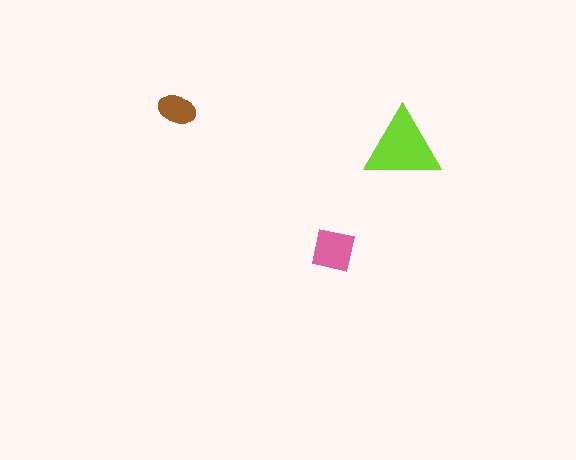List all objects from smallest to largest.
The brown ellipse, the pink square, the lime triangle.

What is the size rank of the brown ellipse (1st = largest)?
3rd.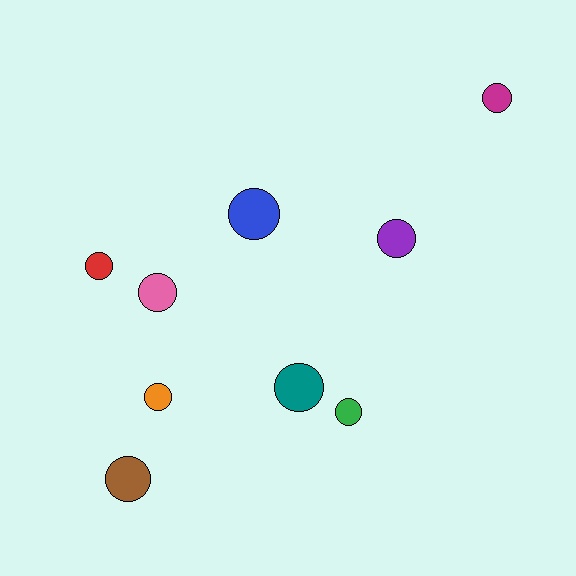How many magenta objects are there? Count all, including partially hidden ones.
There is 1 magenta object.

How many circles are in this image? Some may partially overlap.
There are 9 circles.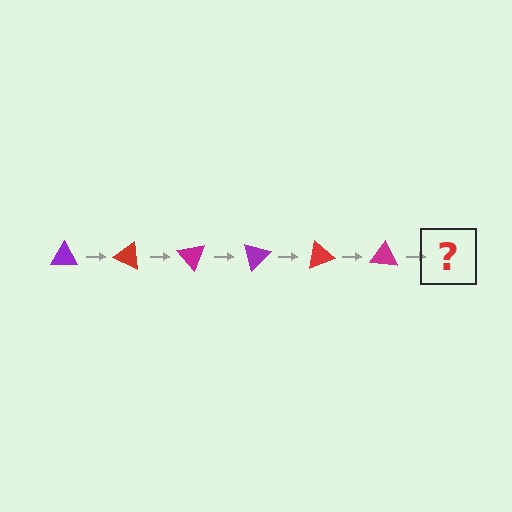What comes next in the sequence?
The next element should be a purple triangle, rotated 150 degrees from the start.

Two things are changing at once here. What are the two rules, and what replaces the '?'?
The two rules are that it rotates 25 degrees each step and the color cycles through purple, red, and magenta. The '?' should be a purple triangle, rotated 150 degrees from the start.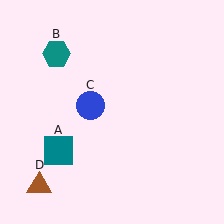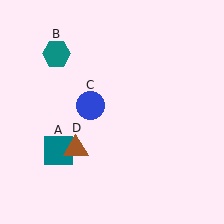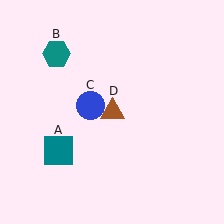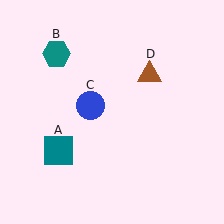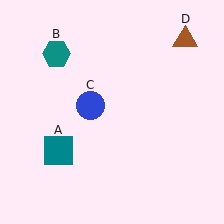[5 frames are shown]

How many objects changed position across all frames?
1 object changed position: brown triangle (object D).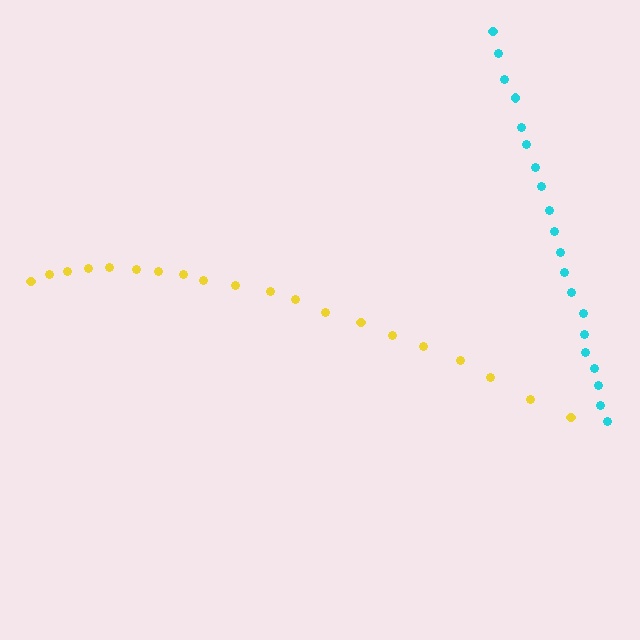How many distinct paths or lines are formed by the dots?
There are 2 distinct paths.